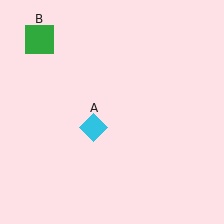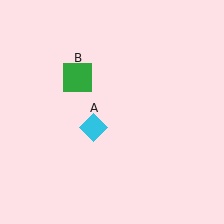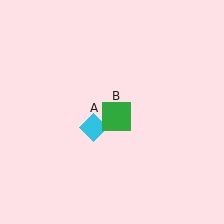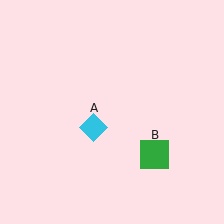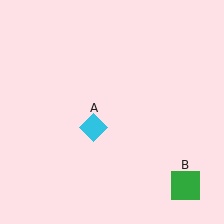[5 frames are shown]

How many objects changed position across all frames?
1 object changed position: green square (object B).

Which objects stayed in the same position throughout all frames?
Cyan diamond (object A) remained stationary.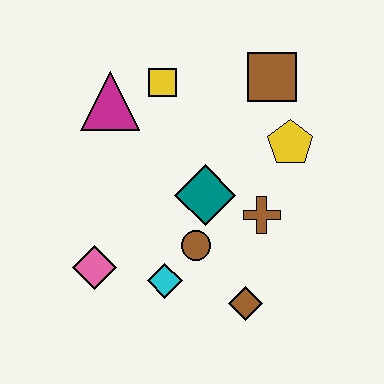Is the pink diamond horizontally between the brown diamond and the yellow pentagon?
No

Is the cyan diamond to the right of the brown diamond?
No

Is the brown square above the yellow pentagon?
Yes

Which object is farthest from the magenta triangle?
The brown diamond is farthest from the magenta triangle.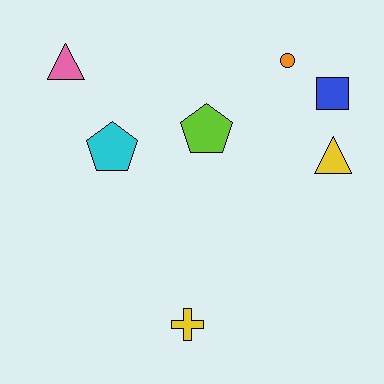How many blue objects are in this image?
There is 1 blue object.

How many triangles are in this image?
There are 2 triangles.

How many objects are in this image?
There are 7 objects.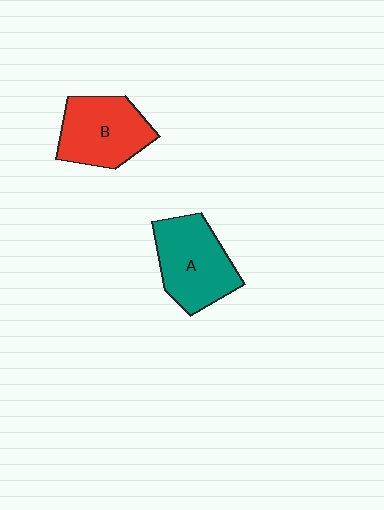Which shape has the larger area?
Shape A (teal).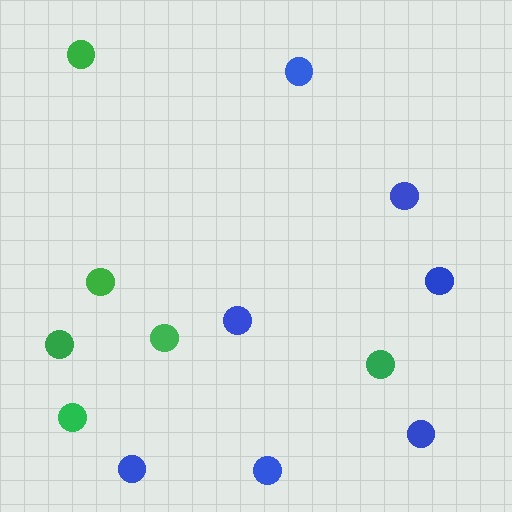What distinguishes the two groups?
There are 2 groups: one group of green circles (6) and one group of blue circles (7).